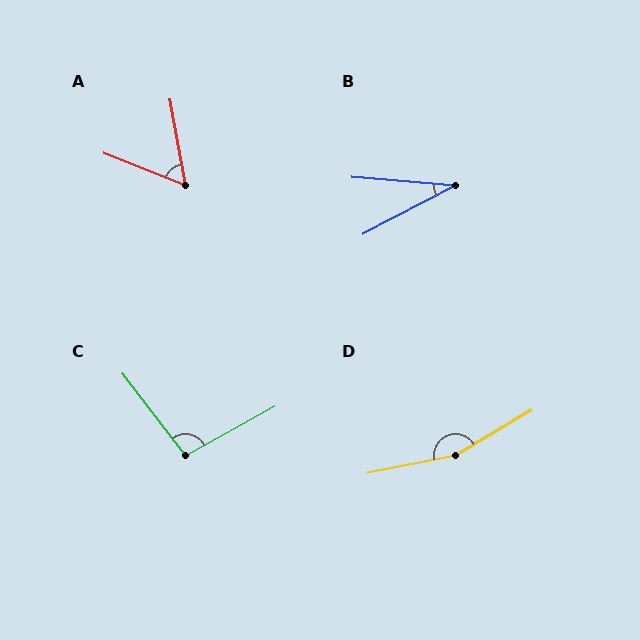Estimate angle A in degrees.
Approximately 58 degrees.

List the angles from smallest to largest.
B (33°), A (58°), C (99°), D (161°).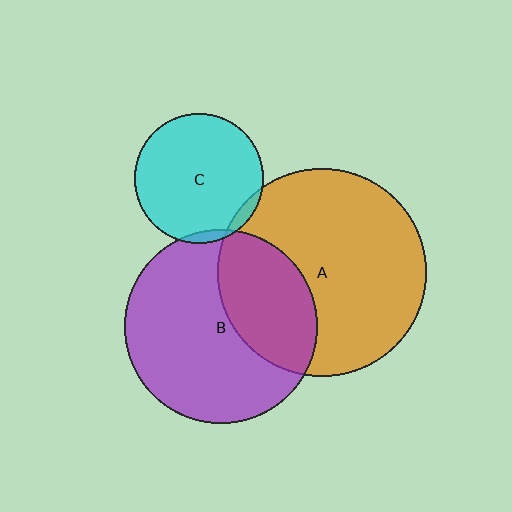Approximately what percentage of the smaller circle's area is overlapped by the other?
Approximately 5%.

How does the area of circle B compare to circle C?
Approximately 2.2 times.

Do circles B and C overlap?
Yes.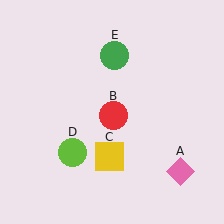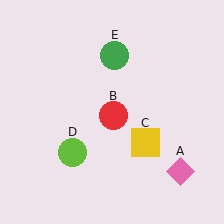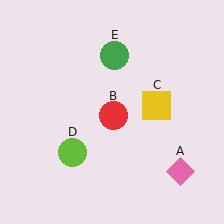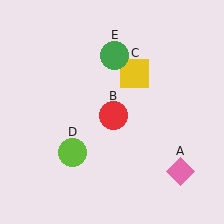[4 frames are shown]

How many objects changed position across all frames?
1 object changed position: yellow square (object C).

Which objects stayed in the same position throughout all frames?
Pink diamond (object A) and red circle (object B) and lime circle (object D) and green circle (object E) remained stationary.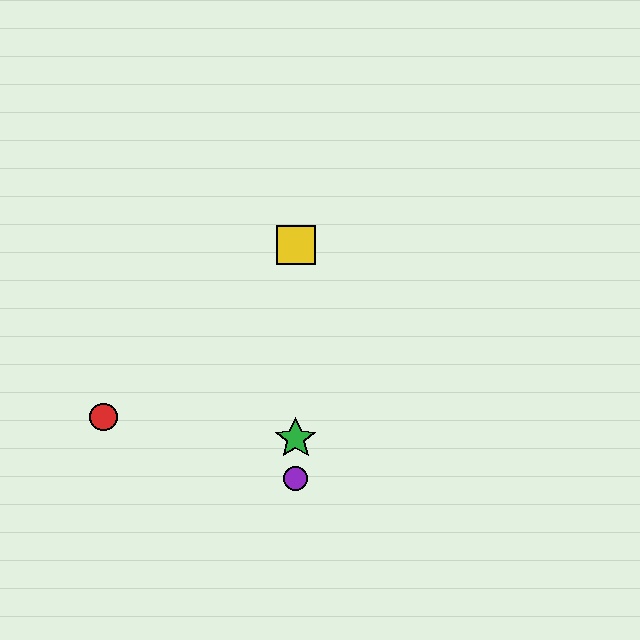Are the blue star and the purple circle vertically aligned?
Yes, both are at x≈296.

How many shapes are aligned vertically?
4 shapes (the blue star, the green star, the yellow square, the purple circle) are aligned vertically.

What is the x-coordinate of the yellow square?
The yellow square is at x≈296.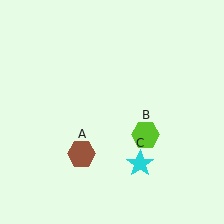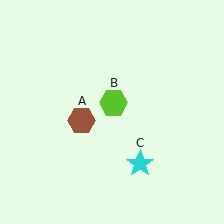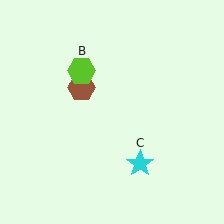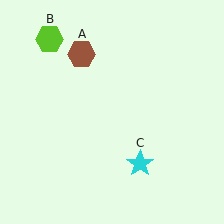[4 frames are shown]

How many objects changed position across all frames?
2 objects changed position: brown hexagon (object A), lime hexagon (object B).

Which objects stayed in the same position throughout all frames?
Cyan star (object C) remained stationary.